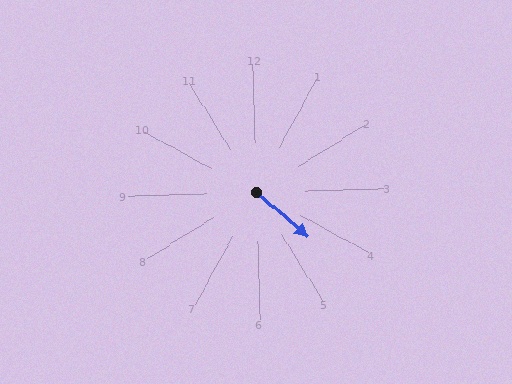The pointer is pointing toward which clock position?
Roughly 4 o'clock.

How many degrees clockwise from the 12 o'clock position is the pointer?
Approximately 132 degrees.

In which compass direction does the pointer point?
Southeast.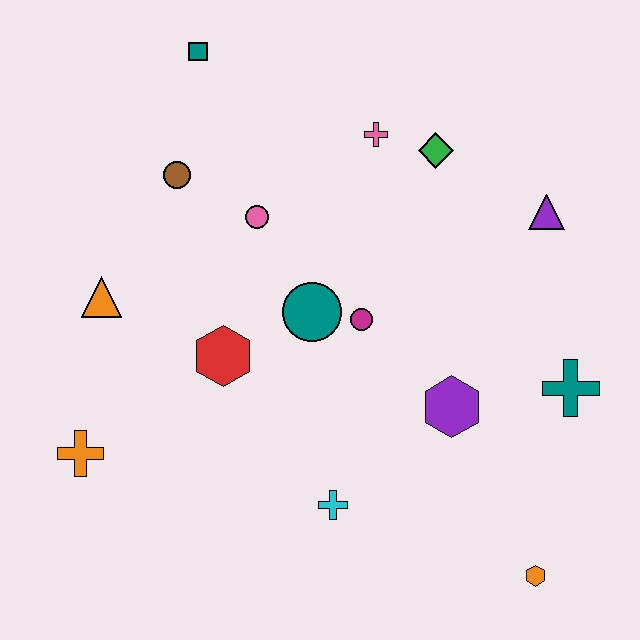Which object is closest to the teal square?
The brown circle is closest to the teal square.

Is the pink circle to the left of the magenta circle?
Yes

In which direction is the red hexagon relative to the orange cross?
The red hexagon is to the right of the orange cross.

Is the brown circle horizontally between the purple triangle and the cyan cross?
No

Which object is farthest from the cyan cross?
The teal square is farthest from the cyan cross.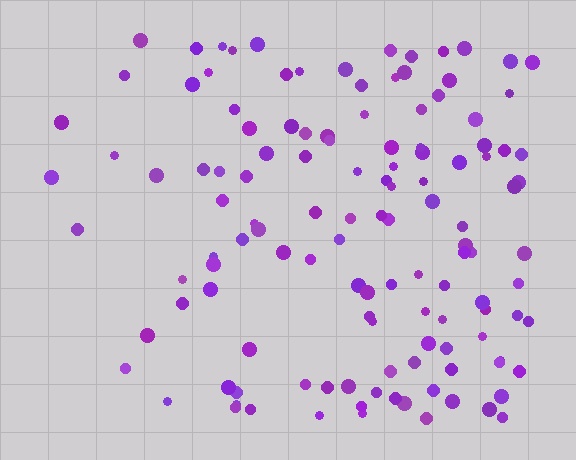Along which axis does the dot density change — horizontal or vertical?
Horizontal.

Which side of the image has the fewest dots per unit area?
The left.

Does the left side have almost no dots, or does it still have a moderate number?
Still a moderate number, just noticeably fewer than the right.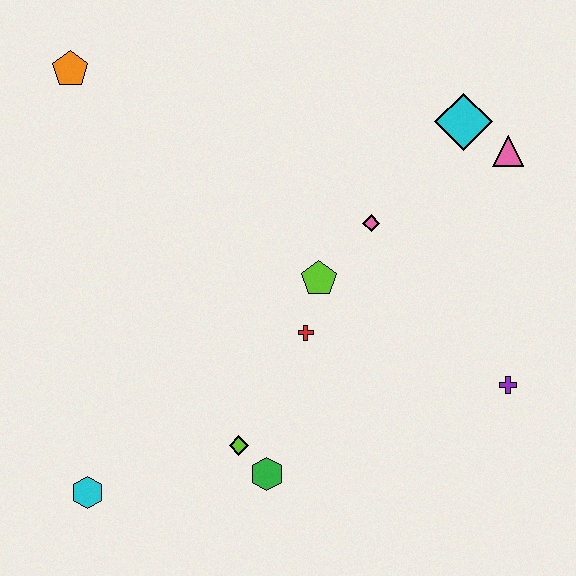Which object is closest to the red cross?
The lime pentagon is closest to the red cross.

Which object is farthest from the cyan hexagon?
The pink triangle is farthest from the cyan hexagon.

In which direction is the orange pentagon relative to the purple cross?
The orange pentagon is to the left of the purple cross.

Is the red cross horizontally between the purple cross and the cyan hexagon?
Yes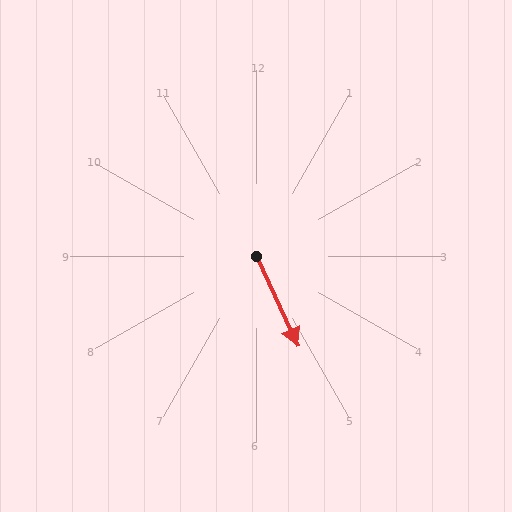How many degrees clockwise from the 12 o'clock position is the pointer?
Approximately 155 degrees.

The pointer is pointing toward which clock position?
Roughly 5 o'clock.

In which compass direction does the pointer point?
Southeast.